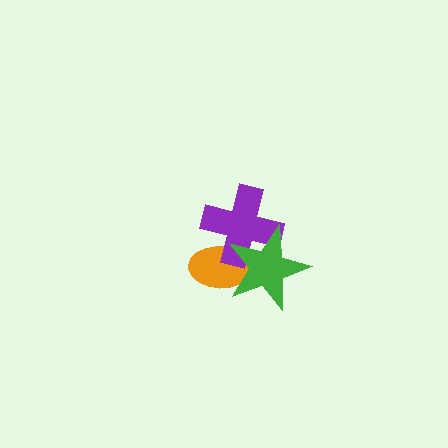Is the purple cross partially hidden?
Yes, it is partially covered by another shape.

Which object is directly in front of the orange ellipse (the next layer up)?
The purple cross is directly in front of the orange ellipse.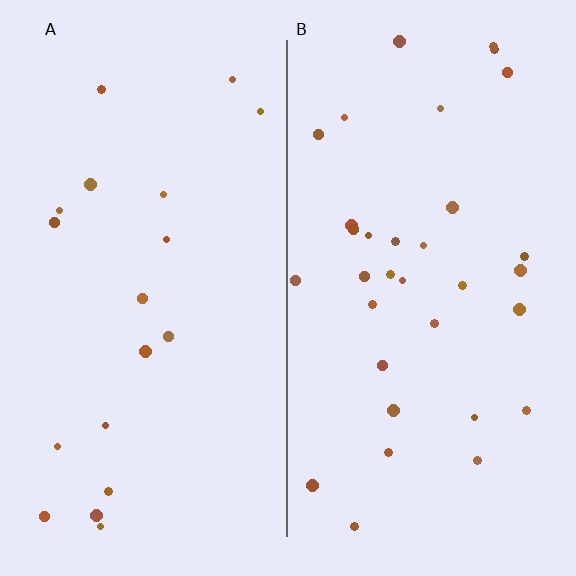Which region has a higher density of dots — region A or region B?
B (the right).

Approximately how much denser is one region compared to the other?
Approximately 1.8× — region B over region A.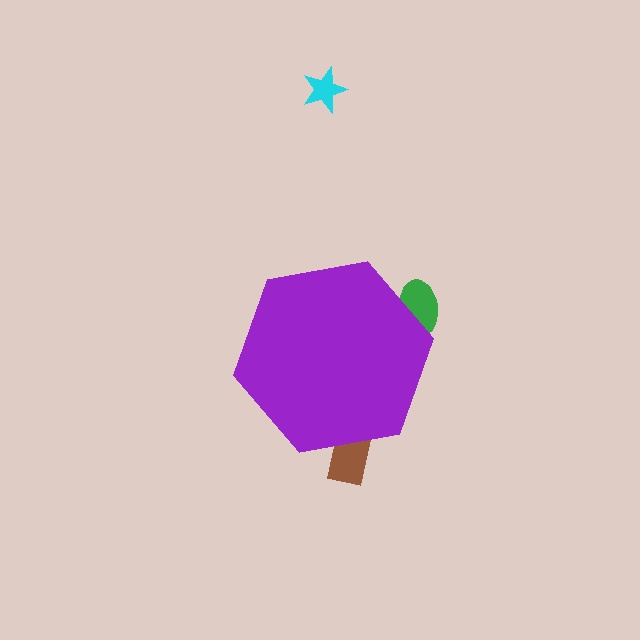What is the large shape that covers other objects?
A purple hexagon.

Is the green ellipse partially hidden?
Yes, the green ellipse is partially hidden behind the purple hexagon.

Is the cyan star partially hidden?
No, the cyan star is fully visible.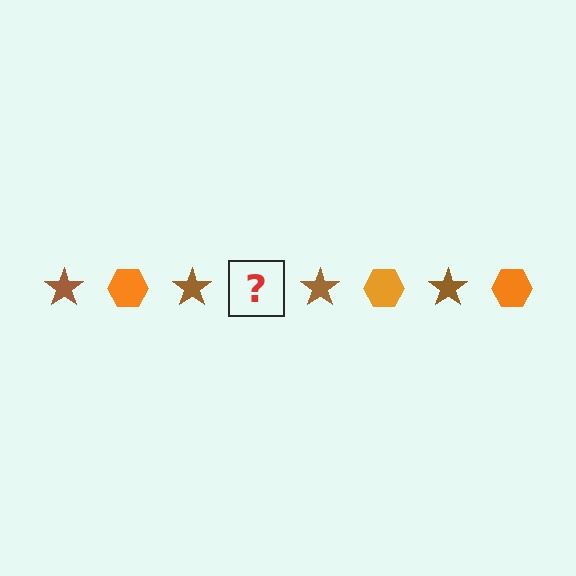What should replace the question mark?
The question mark should be replaced with an orange hexagon.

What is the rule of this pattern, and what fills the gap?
The rule is that the pattern alternates between brown star and orange hexagon. The gap should be filled with an orange hexagon.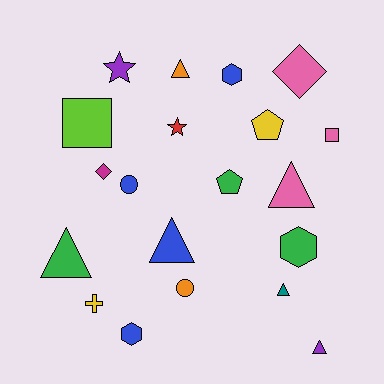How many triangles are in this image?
There are 6 triangles.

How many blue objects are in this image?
There are 4 blue objects.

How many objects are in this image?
There are 20 objects.